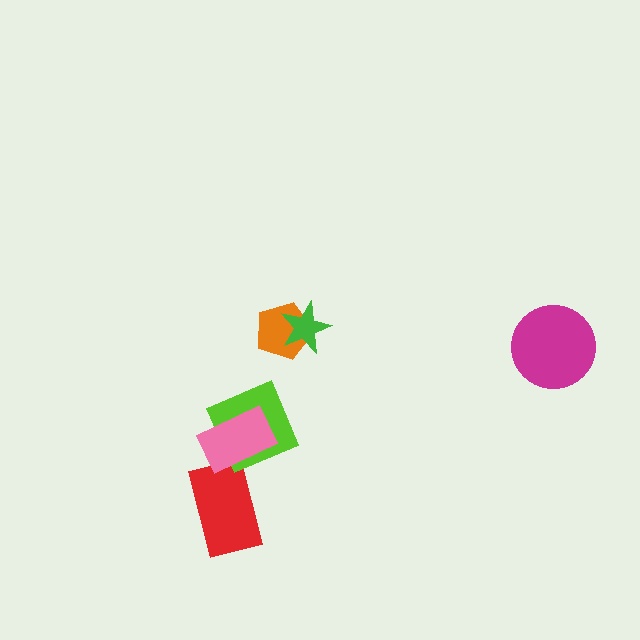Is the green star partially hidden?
No, no other shape covers it.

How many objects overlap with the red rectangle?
1 object overlaps with the red rectangle.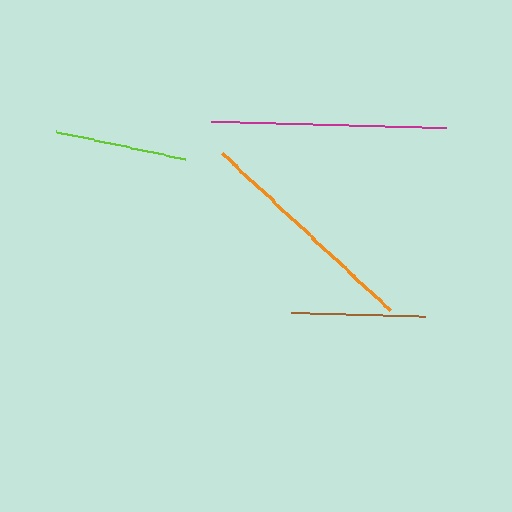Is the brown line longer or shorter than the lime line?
The brown line is longer than the lime line.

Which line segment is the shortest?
The lime line is the shortest at approximately 131 pixels.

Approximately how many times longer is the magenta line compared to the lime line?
The magenta line is approximately 1.8 times the length of the lime line.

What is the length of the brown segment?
The brown segment is approximately 134 pixels long.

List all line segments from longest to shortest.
From longest to shortest: magenta, orange, brown, lime.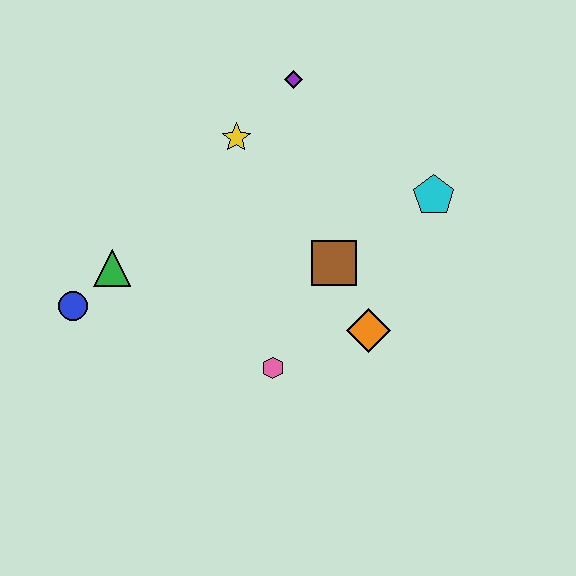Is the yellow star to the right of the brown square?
No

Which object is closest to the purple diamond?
The yellow star is closest to the purple diamond.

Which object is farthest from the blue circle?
The cyan pentagon is farthest from the blue circle.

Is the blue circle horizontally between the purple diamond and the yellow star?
No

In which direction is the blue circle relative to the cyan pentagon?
The blue circle is to the left of the cyan pentagon.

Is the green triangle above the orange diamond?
Yes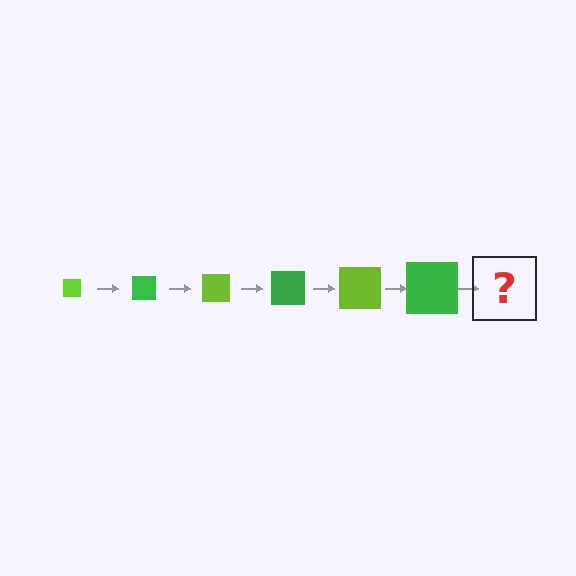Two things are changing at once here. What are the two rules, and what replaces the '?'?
The two rules are that the square grows larger each step and the color cycles through lime and green. The '?' should be a lime square, larger than the previous one.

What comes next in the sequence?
The next element should be a lime square, larger than the previous one.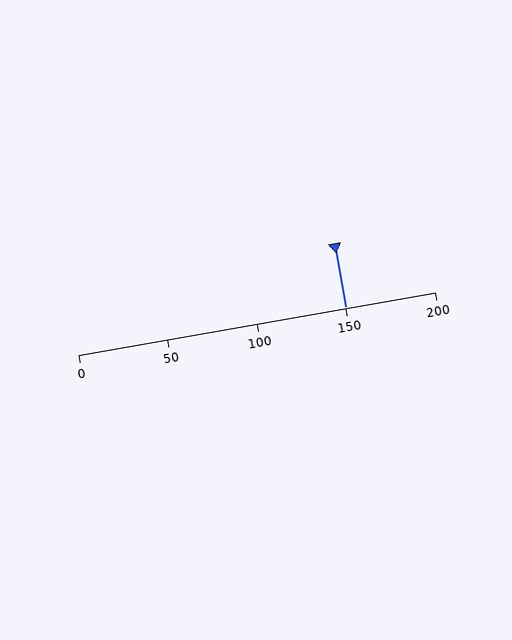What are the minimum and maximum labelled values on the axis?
The axis runs from 0 to 200.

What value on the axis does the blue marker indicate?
The marker indicates approximately 150.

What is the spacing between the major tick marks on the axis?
The major ticks are spaced 50 apart.